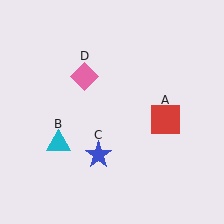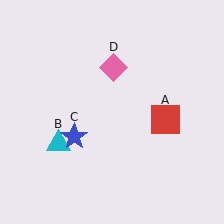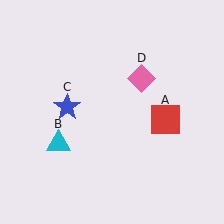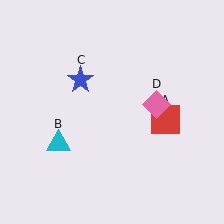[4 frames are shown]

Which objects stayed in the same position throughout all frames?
Red square (object A) and cyan triangle (object B) remained stationary.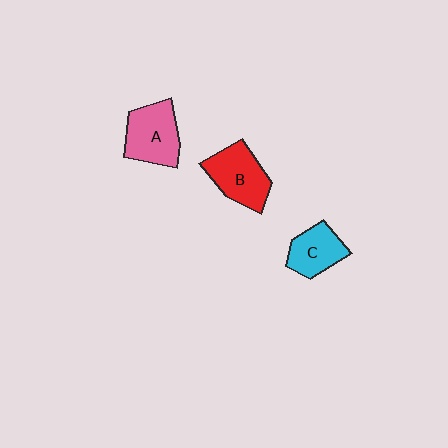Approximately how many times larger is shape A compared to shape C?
Approximately 1.3 times.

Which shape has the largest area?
Shape B (red).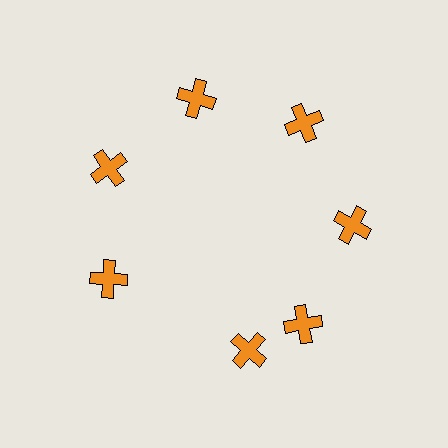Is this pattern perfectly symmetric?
No. The 7 orange crosses are arranged in a ring, but one element near the 6 o'clock position is rotated out of alignment along the ring, breaking the 7-fold rotational symmetry.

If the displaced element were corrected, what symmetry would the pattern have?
It would have 7-fold rotational symmetry — the pattern would map onto itself every 51 degrees.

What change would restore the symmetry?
The symmetry would be restored by rotating it back into even spacing with its neighbors so that all 7 crosses sit at equal angles and equal distance from the center.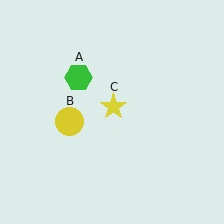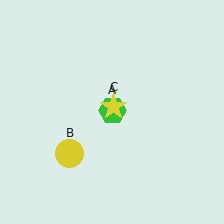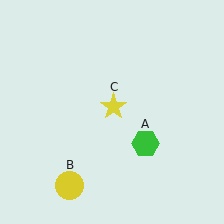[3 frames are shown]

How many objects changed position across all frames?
2 objects changed position: green hexagon (object A), yellow circle (object B).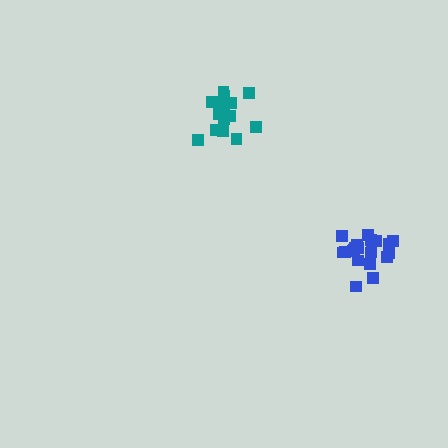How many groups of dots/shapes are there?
There are 2 groups.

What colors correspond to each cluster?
The clusters are colored: blue, teal.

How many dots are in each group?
Group 1: 21 dots, Group 2: 18 dots (39 total).